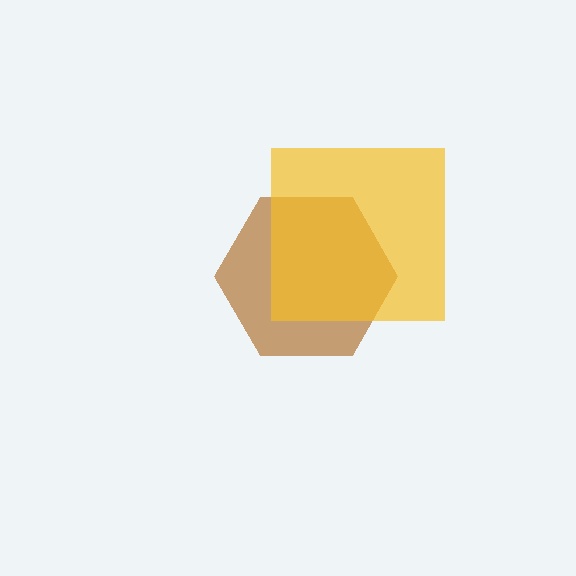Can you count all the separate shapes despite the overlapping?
Yes, there are 2 separate shapes.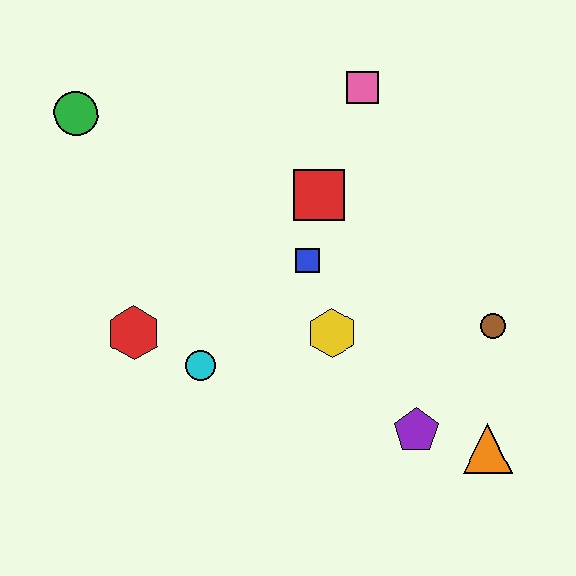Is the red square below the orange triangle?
No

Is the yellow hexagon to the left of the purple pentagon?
Yes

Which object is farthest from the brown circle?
The green circle is farthest from the brown circle.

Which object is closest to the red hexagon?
The cyan circle is closest to the red hexagon.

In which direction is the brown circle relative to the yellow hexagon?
The brown circle is to the right of the yellow hexagon.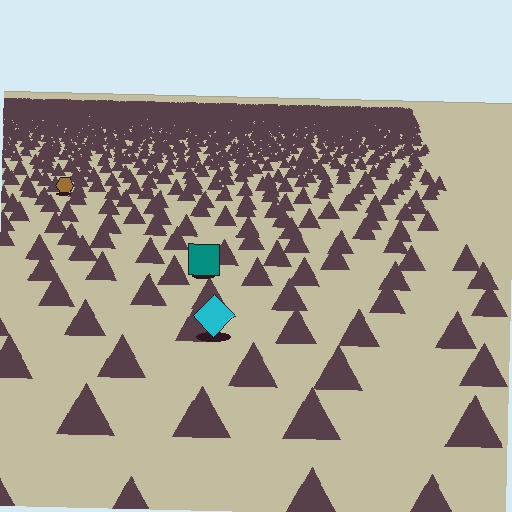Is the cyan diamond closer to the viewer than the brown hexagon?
Yes. The cyan diamond is closer — you can tell from the texture gradient: the ground texture is coarser near it.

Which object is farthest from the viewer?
The brown hexagon is farthest from the viewer. It appears smaller and the ground texture around it is denser.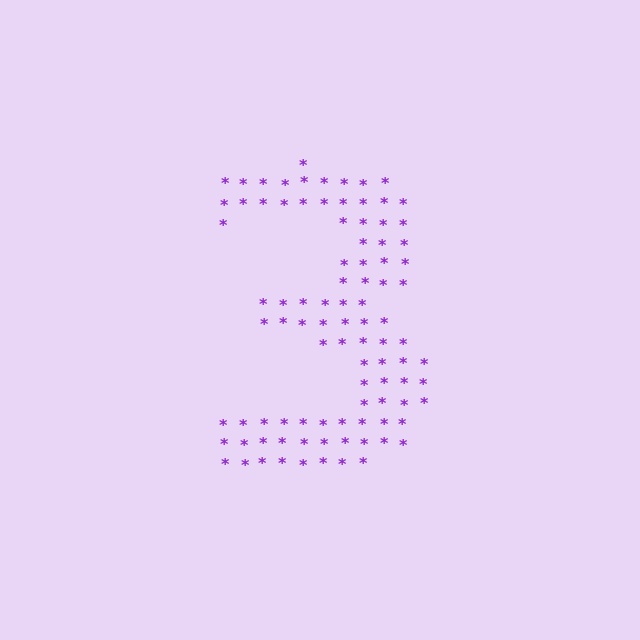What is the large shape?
The large shape is the digit 3.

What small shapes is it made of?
It is made of small asterisks.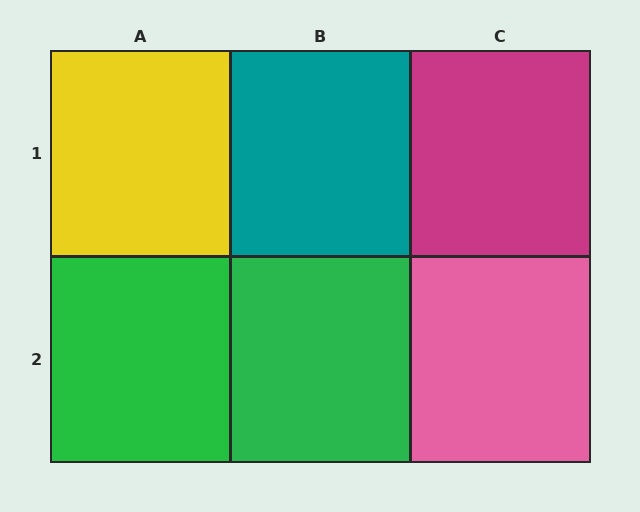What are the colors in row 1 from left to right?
Yellow, teal, magenta.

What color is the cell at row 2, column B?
Green.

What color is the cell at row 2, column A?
Green.